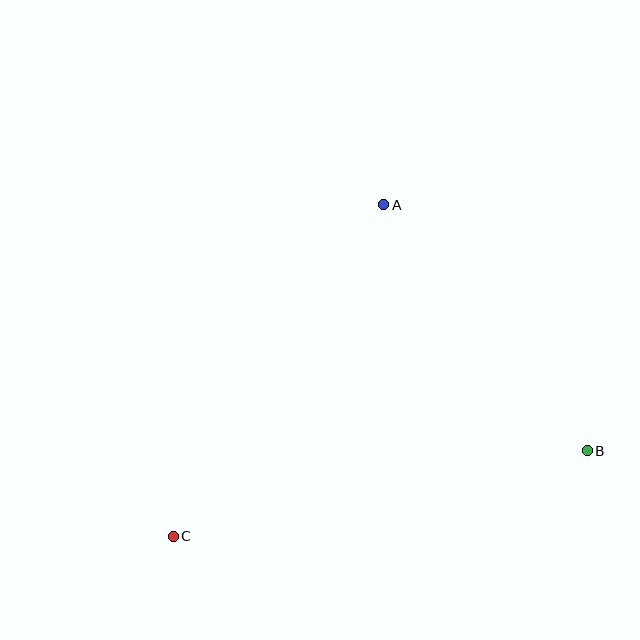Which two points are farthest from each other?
Points B and C are farthest from each other.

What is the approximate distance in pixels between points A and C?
The distance between A and C is approximately 392 pixels.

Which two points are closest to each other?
Points A and B are closest to each other.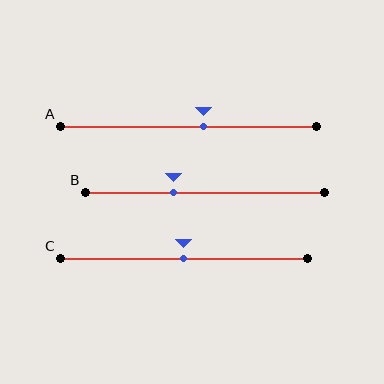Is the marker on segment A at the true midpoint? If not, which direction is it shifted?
No, the marker on segment A is shifted to the right by about 6% of the segment length.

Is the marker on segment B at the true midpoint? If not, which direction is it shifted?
No, the marker on segment B is shifted to the left by about 13% of the segment length.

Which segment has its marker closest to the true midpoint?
Segment C has its marker closest to the true midpoint.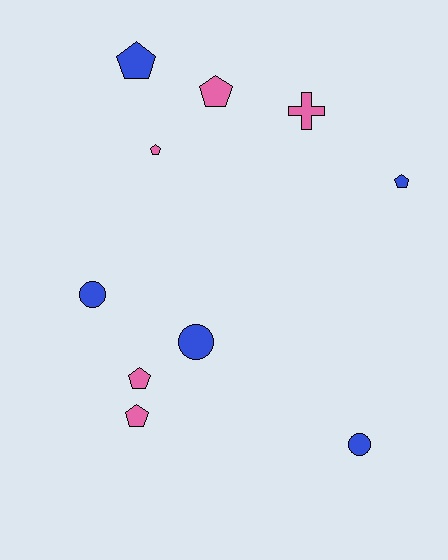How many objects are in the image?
There are 10 objects.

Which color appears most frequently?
Pink, with 5 objects.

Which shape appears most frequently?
Pentagon, with 6 objects.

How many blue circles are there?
There are 3 blue circles.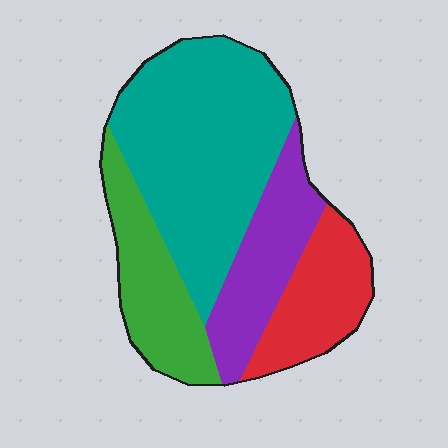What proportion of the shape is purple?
Purple takes up about one fifth (1/5) of the shape.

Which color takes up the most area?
Teal, at roughly 45%.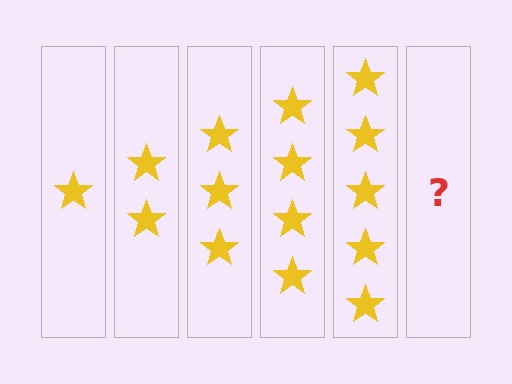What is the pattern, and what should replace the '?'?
The pattern is that each step adds one more star. The '?' should be 6 stars.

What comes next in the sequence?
The next element should be 6 stars.